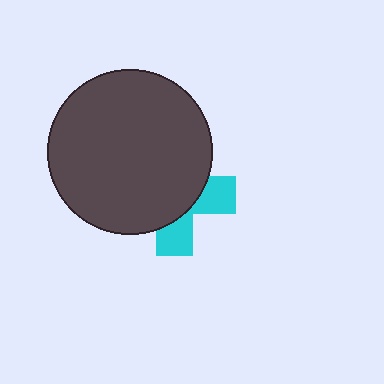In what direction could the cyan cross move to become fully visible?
The cyan cross could move toward the lower-right. That would shift it out from behind the dark gray circle entirely.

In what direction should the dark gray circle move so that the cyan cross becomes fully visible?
The dark gray circle should move toward the upper-left. That is the shortest direction to clear the overlap and leave the cyan cross fully visible.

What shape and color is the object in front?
The object in front is a dark gray circle.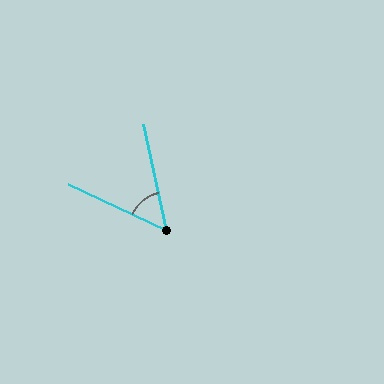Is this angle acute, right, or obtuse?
It is acute.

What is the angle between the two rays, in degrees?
Approximately 53 degrees.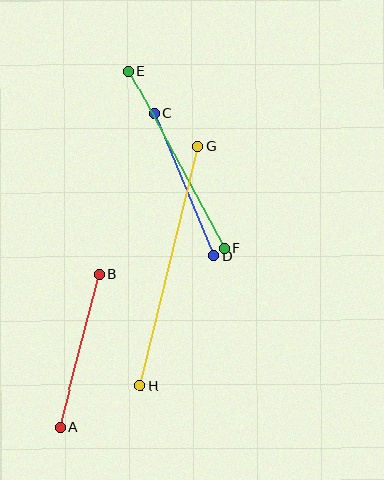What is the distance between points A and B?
The distance is approximately 158 pixels.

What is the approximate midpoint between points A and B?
The midpoint is at approximately (79, 351) pixels.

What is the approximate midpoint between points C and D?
The midpoint is at approximately (184, 184) pixels.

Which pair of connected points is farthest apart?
Points G and H are farthest apart.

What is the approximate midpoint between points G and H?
The midpoint is at approximately (169, 266) pixels.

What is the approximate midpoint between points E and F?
The midpoint is at approximately (177, 160) pixels.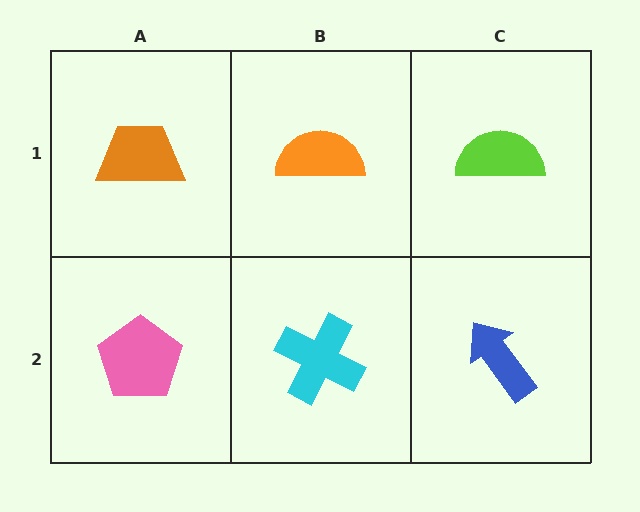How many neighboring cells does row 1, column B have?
3.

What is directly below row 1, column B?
A cyan cross.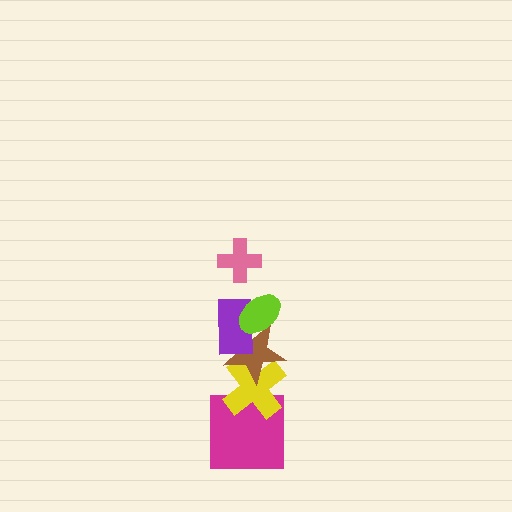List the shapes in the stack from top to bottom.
From top to bottom: the pink cross, the lime ellipse, the purple rectangle, the brown star, the yellow cross, the magenta square.